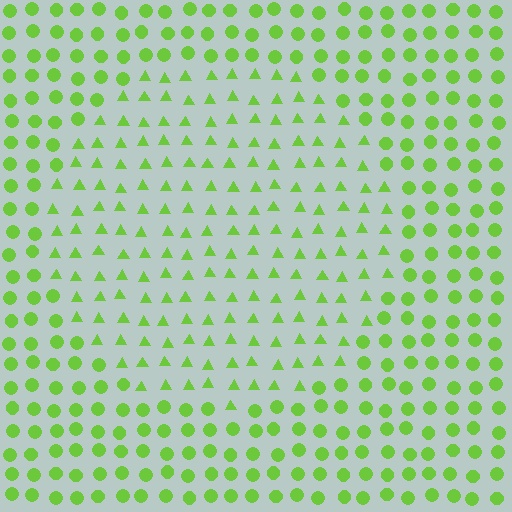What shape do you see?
I see a circle.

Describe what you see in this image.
The image is filled with small lime elements arranged in a uniform grid. A circle-shaped region contains triangles, while the surrounding area contains circles. The boundary is defined purely by the change in element shape.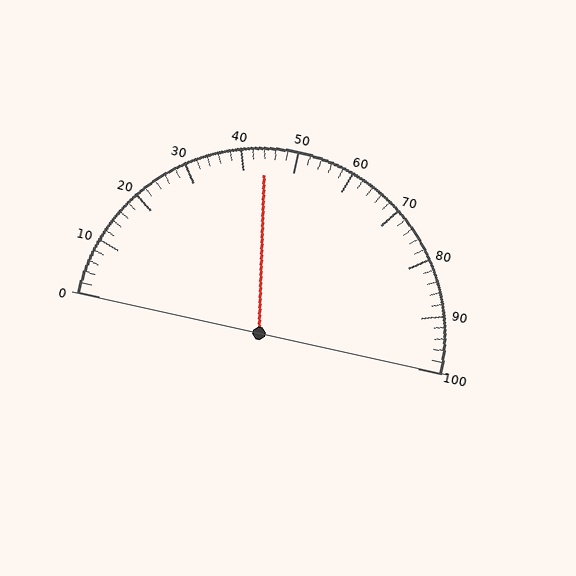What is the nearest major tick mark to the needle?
The nearest major tick mark is 40.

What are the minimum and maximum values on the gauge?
The gauge ranges from 0 to 100.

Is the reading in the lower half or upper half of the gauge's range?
The reading is in the lower half of the range (0 to 100).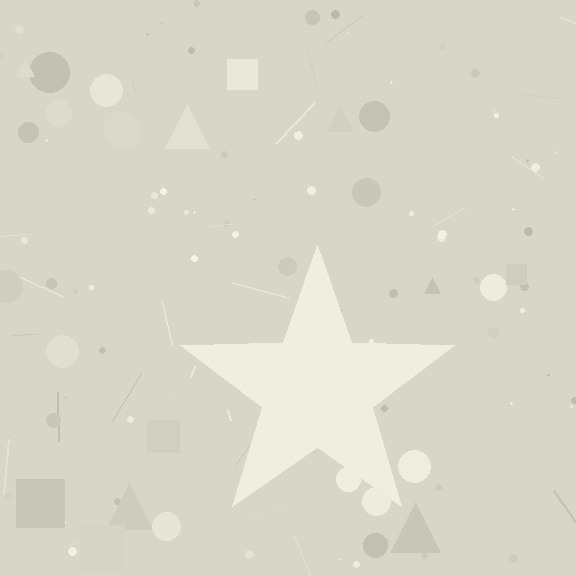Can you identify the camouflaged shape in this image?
The camouflaged shape is a star.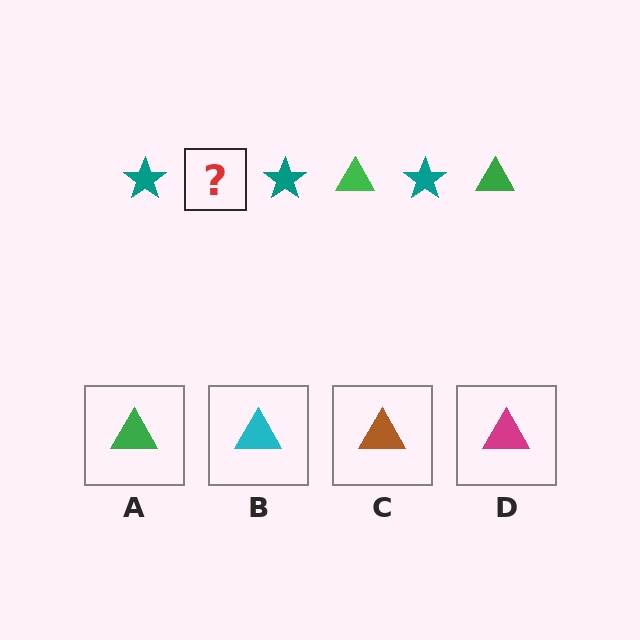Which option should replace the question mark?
Option A.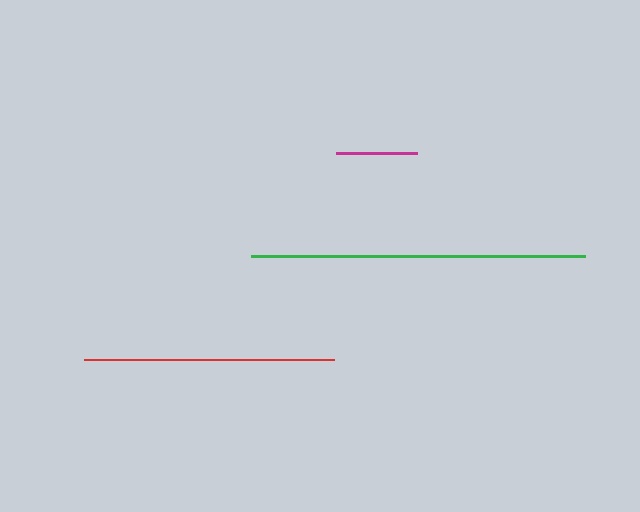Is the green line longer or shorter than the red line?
The green line is longer than the red line.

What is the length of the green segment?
The green segment is approximately 334 pixels long.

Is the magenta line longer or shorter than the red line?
The red line is longer than the magenta line.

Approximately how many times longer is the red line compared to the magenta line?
The red line is approximately 3.1 times the length of the magenta line.